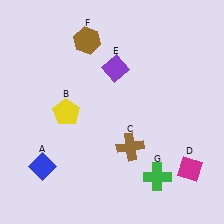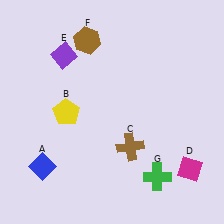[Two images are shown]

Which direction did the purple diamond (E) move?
The purple diamond (E) moved left.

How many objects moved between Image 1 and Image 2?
1 object moved between the two images.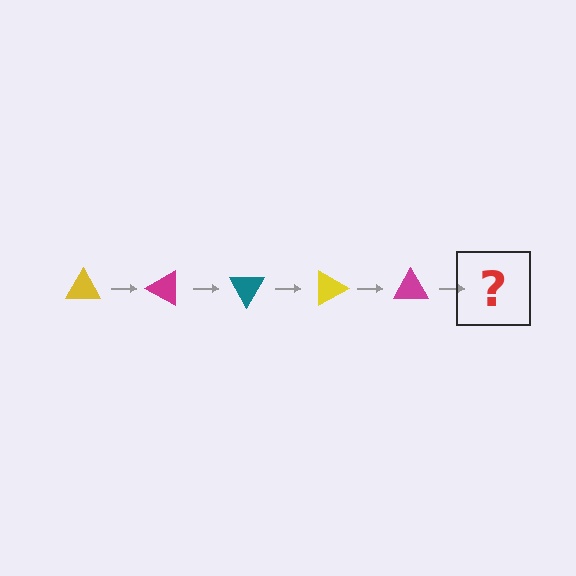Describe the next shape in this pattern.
It should be a teal triangle, rotated 150 degrees from the start.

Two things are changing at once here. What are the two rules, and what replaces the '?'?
The two rules are that it rotates 30 degrees each step and the color cycles through yellow, magenta, and teal. The '?' should be a teal triangle, rotated 150 degrees from the start.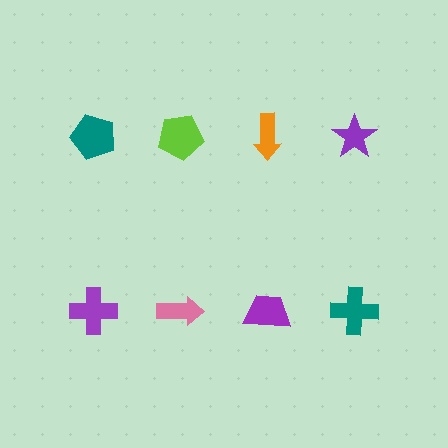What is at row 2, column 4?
A teal cross.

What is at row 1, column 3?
An orange arrow.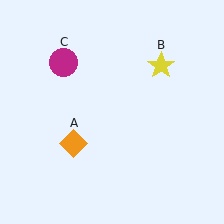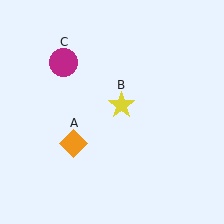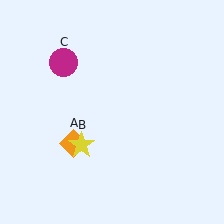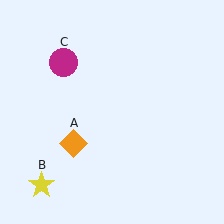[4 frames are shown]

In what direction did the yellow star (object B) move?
The yellow star (object B) moved down and to the left.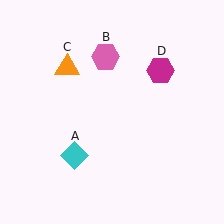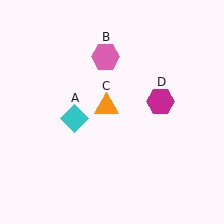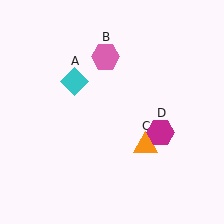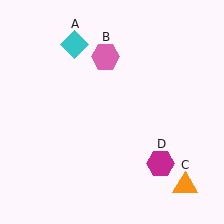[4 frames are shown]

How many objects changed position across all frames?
3 objects changed position: cyan diamond (object A), orange triangle (object C), magenta hexagon (object D).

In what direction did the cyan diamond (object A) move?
The cyan diamond (object A) moved up.